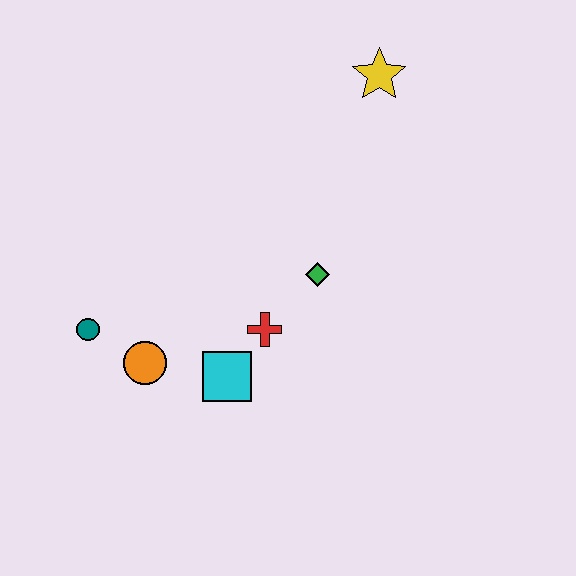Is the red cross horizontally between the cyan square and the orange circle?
No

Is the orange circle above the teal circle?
No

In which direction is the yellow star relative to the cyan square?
The yellow star is above the cyan square.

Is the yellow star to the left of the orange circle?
No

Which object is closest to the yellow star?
The green diamond is closest to the yellow star.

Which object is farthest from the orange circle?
The yellow star is farthest from the orange circle.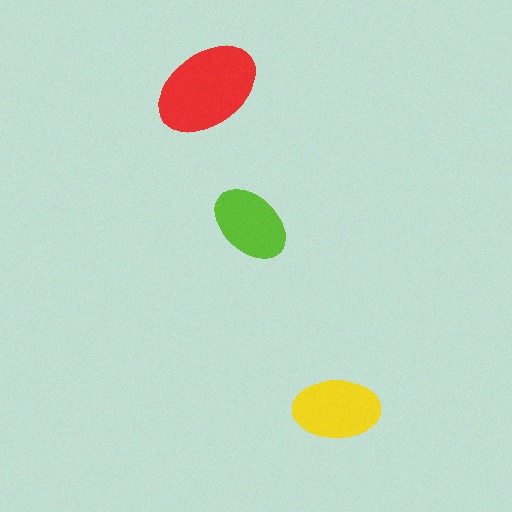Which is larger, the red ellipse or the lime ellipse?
The red one.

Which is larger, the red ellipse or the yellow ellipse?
The red one.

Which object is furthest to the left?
The red ellipse is leftmost.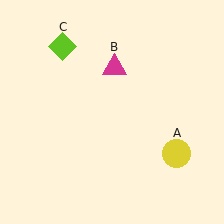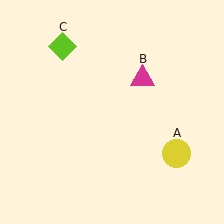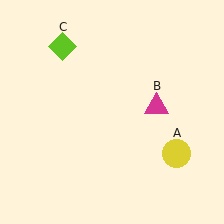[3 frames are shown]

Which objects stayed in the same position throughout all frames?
Yellow circle (object A) and lime diamond (object C) remained stationary.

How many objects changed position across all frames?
1 object changed position: magenta triangle (object B).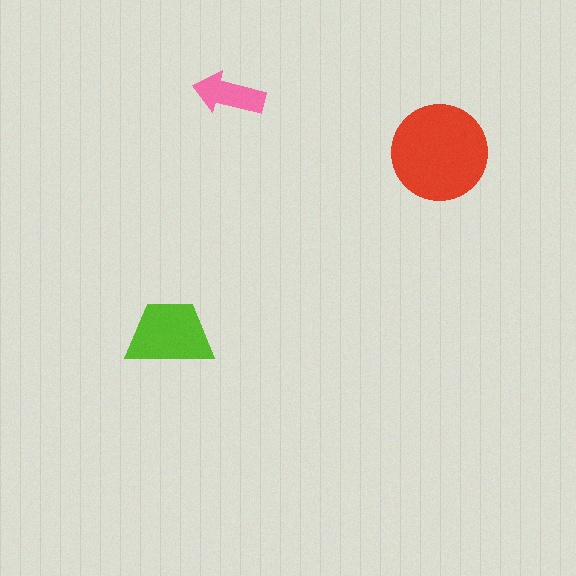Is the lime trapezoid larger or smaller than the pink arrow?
Larger.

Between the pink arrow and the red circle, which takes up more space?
The red circle.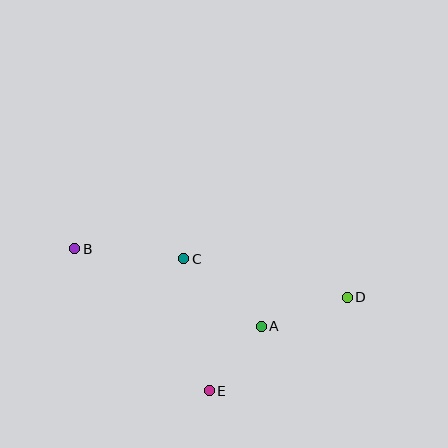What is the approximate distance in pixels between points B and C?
The distance between B and C is approximately 110 pixels.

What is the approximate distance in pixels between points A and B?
The distance between A and B is approximately 202 pixels.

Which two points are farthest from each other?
Points B and D are farthest from each other.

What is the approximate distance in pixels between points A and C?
The distance between A and C is approximately 103 pixels.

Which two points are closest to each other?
Points A and E are closest to each other.